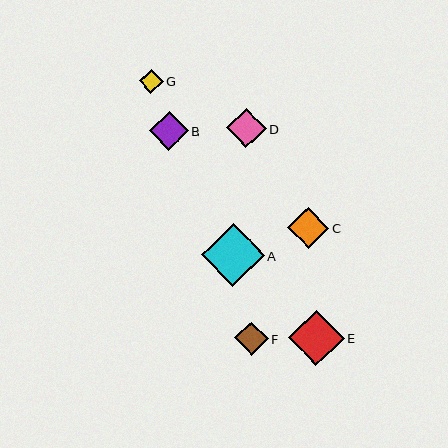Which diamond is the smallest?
Diamond G is the smallest with a size of approximately 24 pixels.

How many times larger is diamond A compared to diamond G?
Diamond A is approximately 2.6 times the size of diamond G.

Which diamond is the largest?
Diamond A is the largest with a size of approximately 63 pixels.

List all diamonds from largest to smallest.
From largest to smallest: A, E, C, D, B, F, G.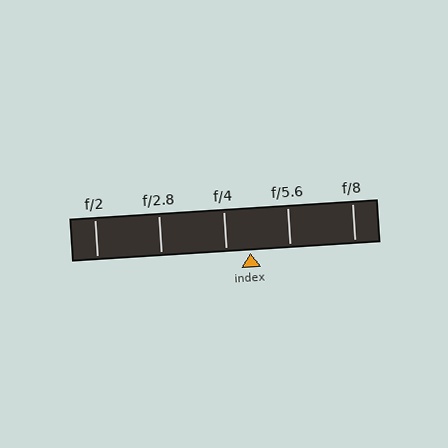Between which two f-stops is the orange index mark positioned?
The index mark is between f/4 and f/5.6.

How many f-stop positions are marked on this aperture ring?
There are 5 f-stop positions marked.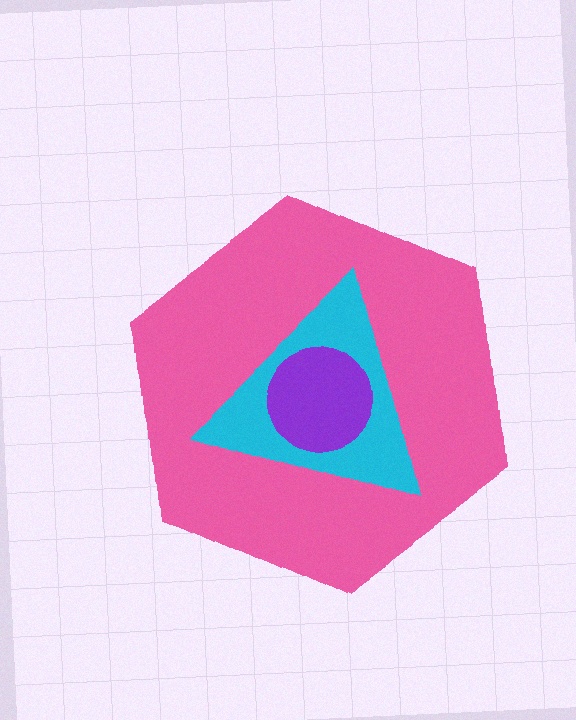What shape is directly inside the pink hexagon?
The cyan triangle.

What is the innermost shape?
The purple circle.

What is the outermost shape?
The pink hexagon.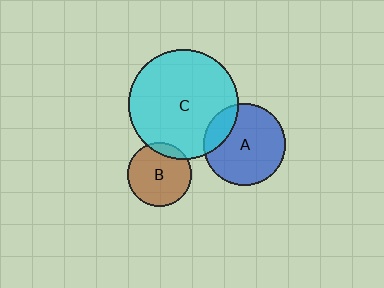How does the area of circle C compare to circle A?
Approximately 1.8 times.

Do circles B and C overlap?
Yes.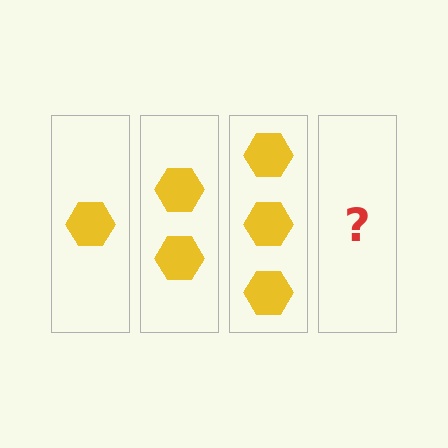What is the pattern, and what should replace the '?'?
The pattern is that each step adds one more hexagon. The '?' should be 4 hexagons.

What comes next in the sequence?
The next element should be 4 hexagons.